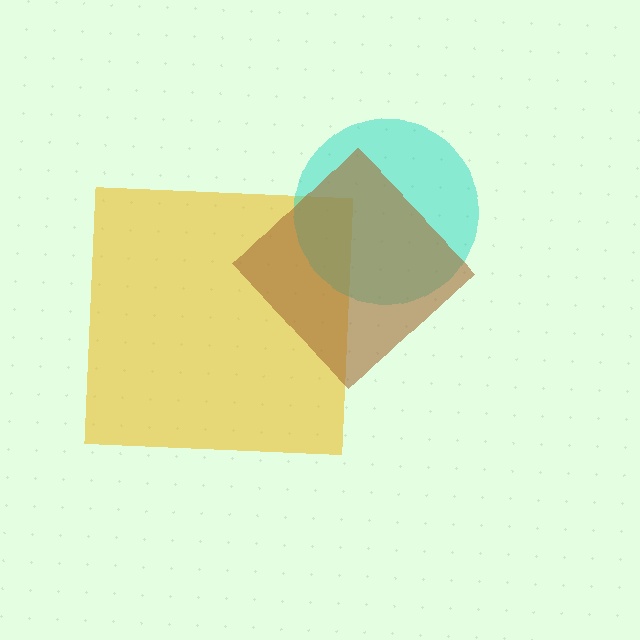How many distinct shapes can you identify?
There are 3 distinct shapes: a yellow square, a cyan circle, a brown diamond.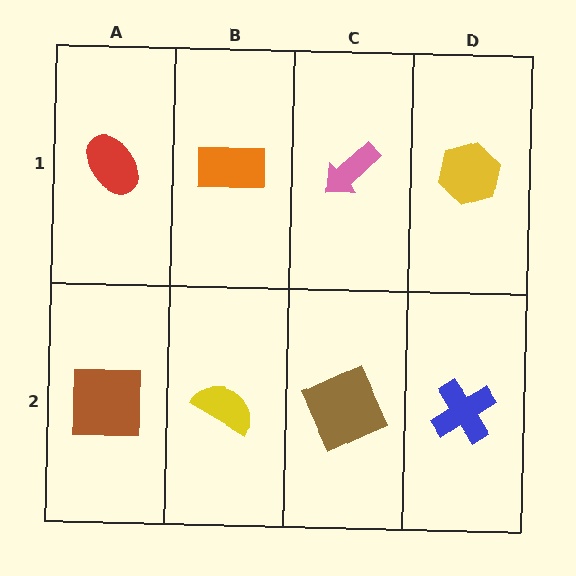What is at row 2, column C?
A brown square.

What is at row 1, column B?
An orange rectangle.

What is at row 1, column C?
A pink arrow.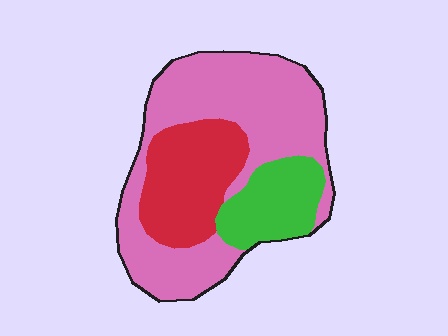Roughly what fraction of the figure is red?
Red takes up between a quarter and a half of the figure.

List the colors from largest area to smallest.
From largest to smallest: pink, red, green.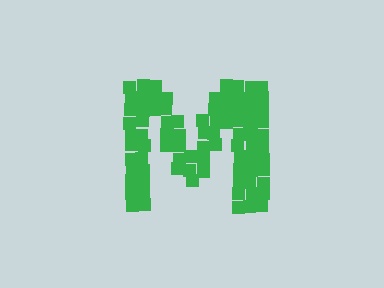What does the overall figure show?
The overall figure shows the letter M.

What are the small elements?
The small elements are squares.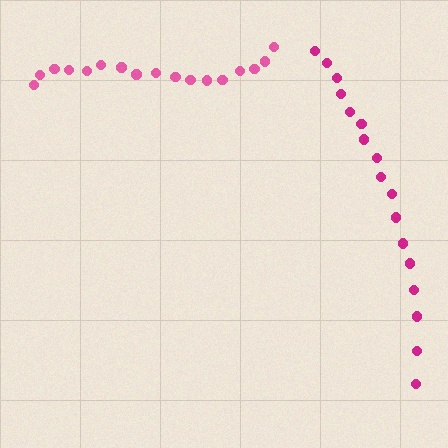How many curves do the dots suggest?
There are 2 distinct paths.